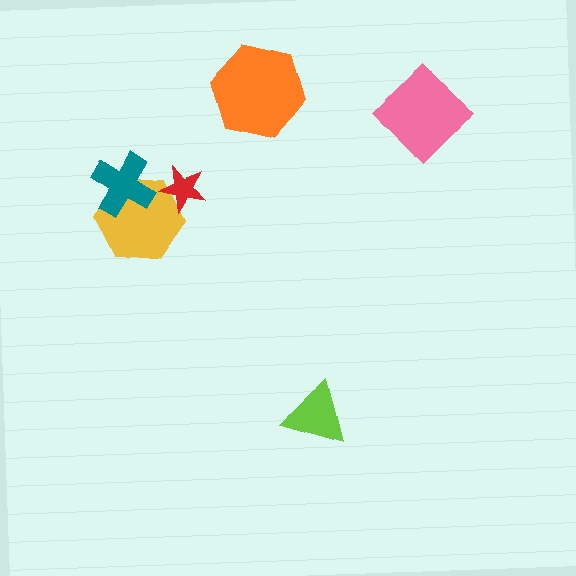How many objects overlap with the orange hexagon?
0 objects overlap with the orange hexagon.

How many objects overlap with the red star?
1 object overlaps with the red star.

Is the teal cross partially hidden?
No, no other shape covers it.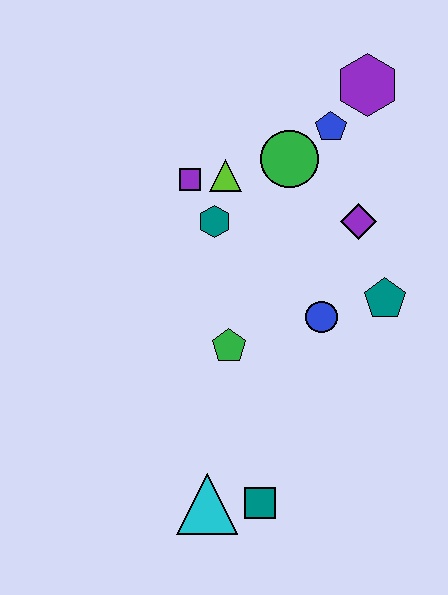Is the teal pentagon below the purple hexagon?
Yes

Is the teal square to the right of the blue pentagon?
No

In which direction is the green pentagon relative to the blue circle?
The green pentagon is to the left of the blue circle.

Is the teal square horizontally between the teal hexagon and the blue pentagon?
Yes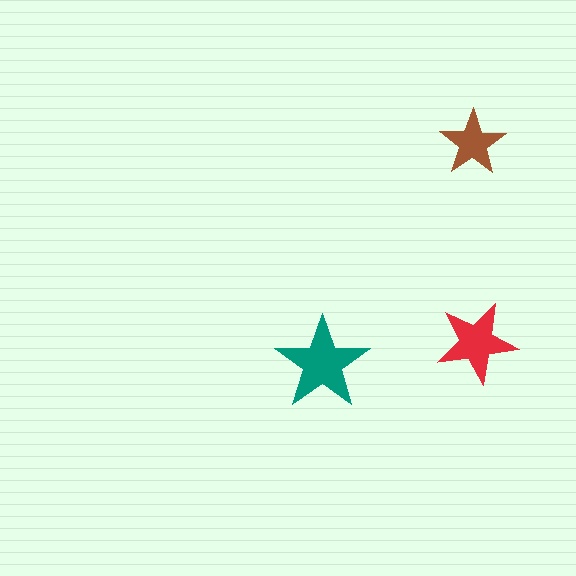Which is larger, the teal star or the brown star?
The teal one.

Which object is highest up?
The brown star is topmost.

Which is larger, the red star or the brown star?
The red one.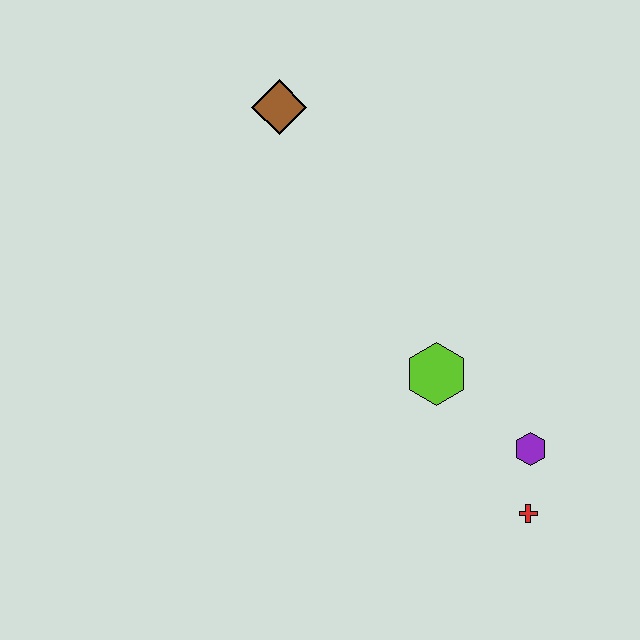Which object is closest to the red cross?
The purple hexagon is closest to the red cross.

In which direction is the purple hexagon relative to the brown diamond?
The purple hexagon is below the brown diamond.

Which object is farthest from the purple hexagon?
The brown diamond is farthest from the purple hexagon.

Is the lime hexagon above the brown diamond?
No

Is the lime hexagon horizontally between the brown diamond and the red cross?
Yes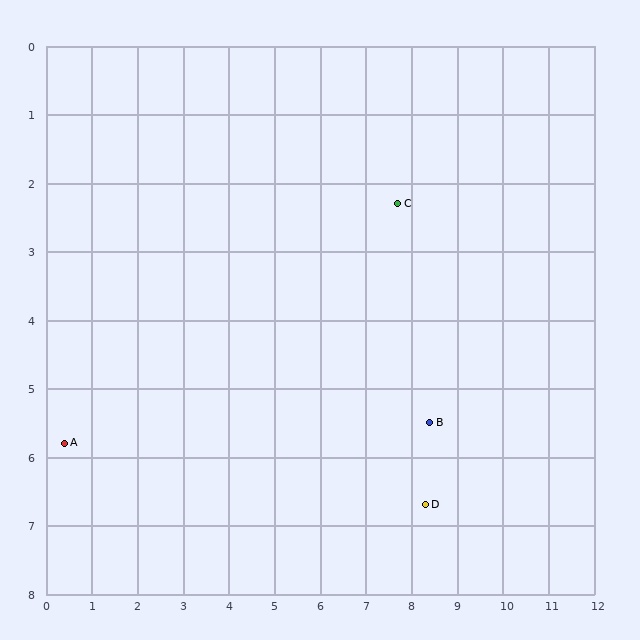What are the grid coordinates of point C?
Point C is at approximately (7.7, 2.3).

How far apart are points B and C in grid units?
Points B and C are about 3.3 grid units apart.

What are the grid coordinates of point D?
Point D is at approximately (8.3, 6.7).